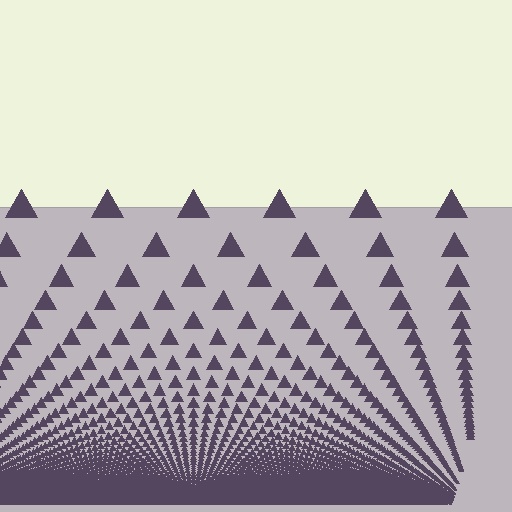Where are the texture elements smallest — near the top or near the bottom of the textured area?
Near the bottom.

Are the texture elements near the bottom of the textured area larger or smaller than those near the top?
Smaller. The gradient is inverted — elements near the bottom are smaller and denser.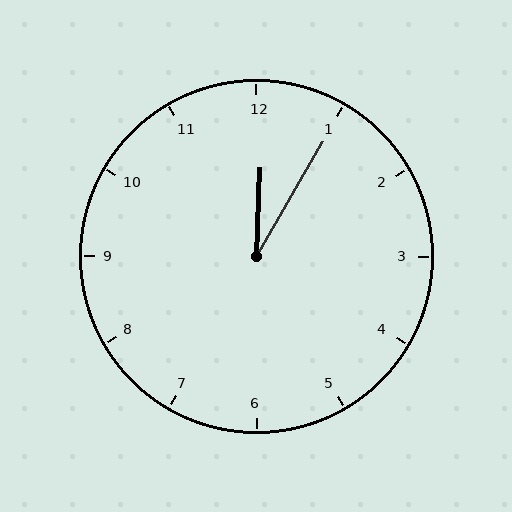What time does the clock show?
12:05.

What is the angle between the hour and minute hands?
Approximately 28 degrees.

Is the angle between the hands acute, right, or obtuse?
It is acute.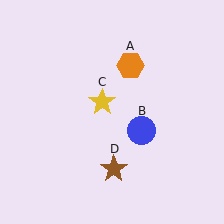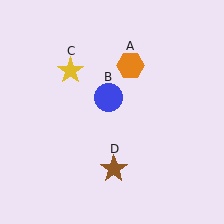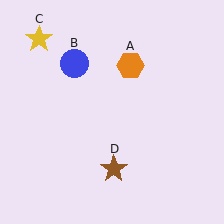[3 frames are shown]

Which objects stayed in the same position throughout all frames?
Orange hexagon (object A) and brown star (object D) remained stationary.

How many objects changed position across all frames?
2 objects changed position: blue circle (object B), yellow star (object C).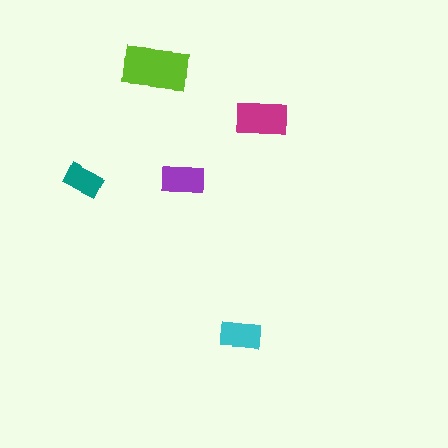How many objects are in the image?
There are 5 objects in the image.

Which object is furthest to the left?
The teal rectangle is leftmost.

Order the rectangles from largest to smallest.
the lime one, the magenta one, the purple one, the cyan one, the teal one.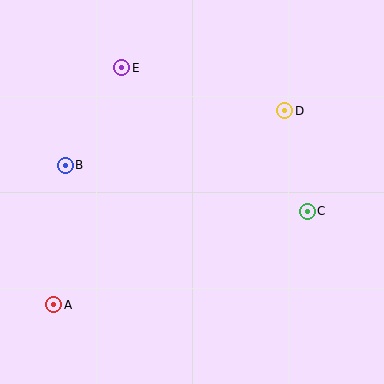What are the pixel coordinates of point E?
Point E is at (122, 68).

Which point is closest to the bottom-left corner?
Point A is closest to the bottom-left corner.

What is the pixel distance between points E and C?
The distance between E and C is 234 pixels.